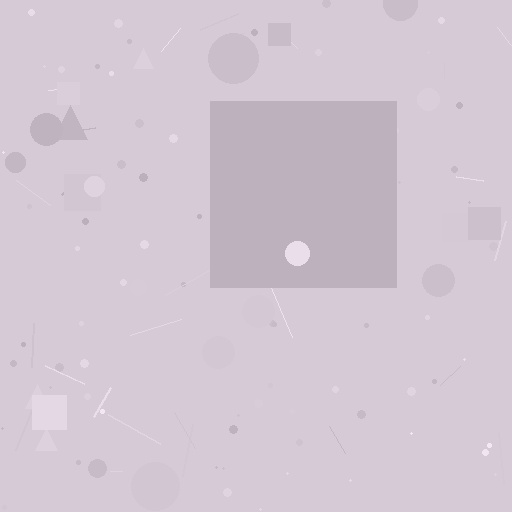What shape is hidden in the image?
A square is hidden in the image.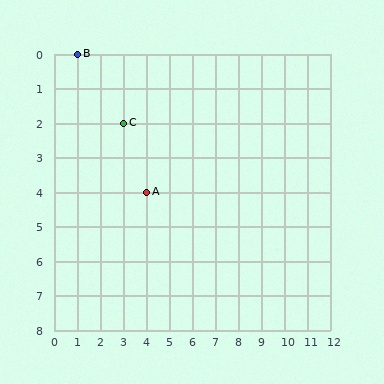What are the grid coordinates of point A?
Point A is at grid coordinates (4, 4).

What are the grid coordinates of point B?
Point B is at grid coordinates (1, 0).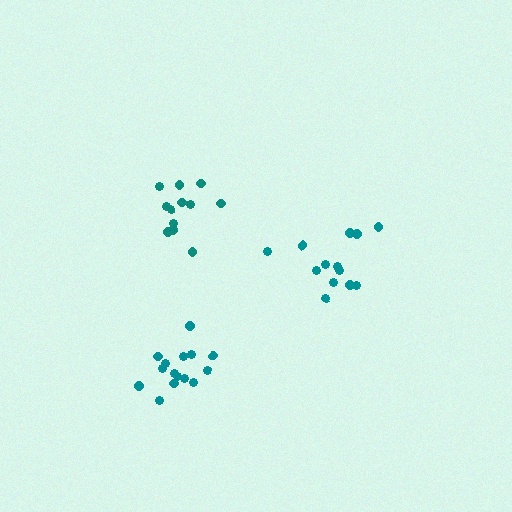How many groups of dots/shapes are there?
There are 3 groups.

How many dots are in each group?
Group 1: 12 dots, Group 2: 13 dots, Group 3: 15 dots (40 total).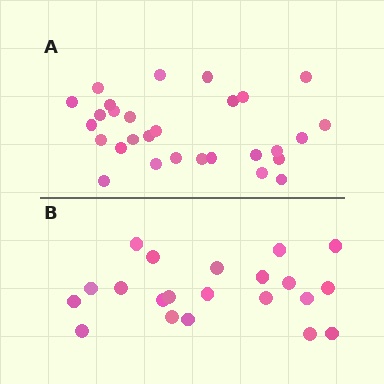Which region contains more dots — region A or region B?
Region A (the top region) has more dots.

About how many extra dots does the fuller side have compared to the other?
Region A has roughly 8 or so more dots than region B.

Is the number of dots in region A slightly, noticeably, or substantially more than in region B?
Region A has noticeably more, but not dramatically so. The ratio is roughly 1.4 to 1.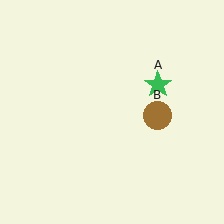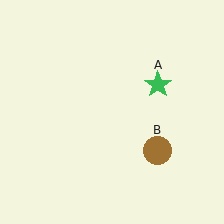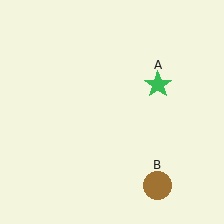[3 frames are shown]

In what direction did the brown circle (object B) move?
The brown circle (object B) moved down.